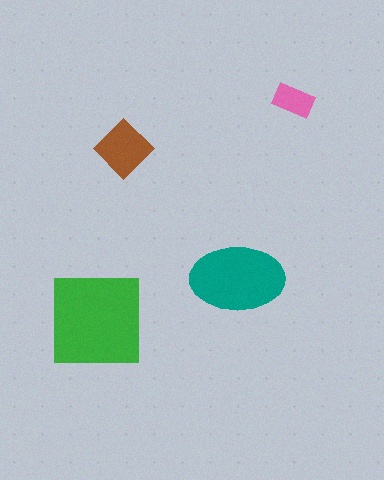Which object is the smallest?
The pink rectangle.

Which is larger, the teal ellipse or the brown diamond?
The teal ellipse.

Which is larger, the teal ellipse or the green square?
The green square.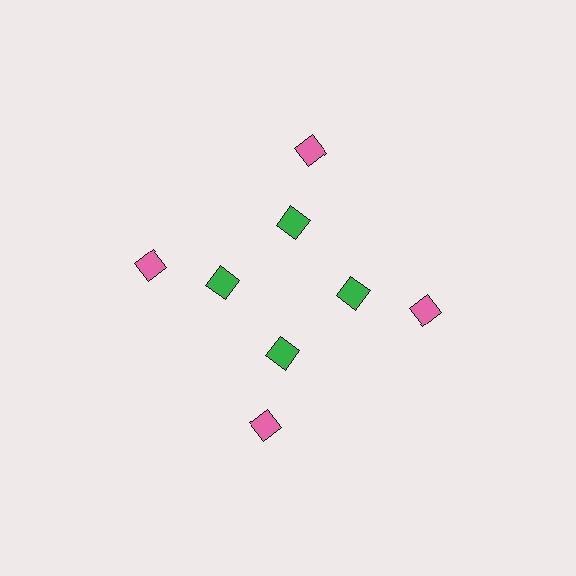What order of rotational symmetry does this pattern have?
This pattern has 4-fold rotational symmetry.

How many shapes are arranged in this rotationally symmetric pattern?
There are 8 shapes, arranged in 4 groups of 2.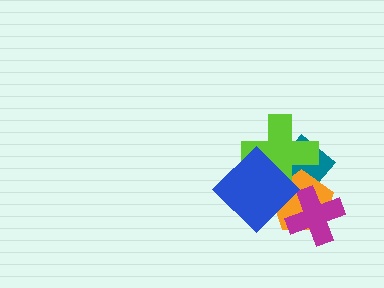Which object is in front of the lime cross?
The blue diamond is in front of the lime cross.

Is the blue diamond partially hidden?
No, no other shape covers it.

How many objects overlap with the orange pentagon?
4 objects overlap with the orange pentagon.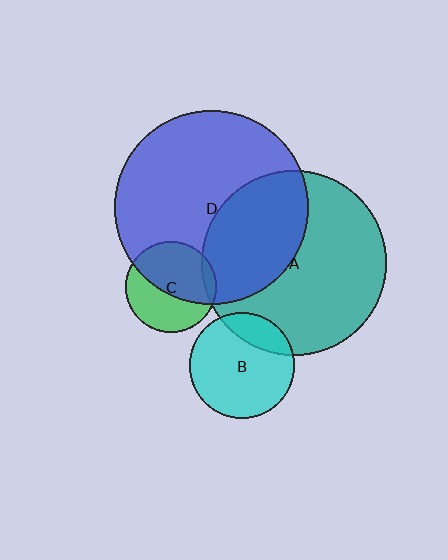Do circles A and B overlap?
Yes.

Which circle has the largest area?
Circle D (blue).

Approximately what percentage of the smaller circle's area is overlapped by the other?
Approximately 20%.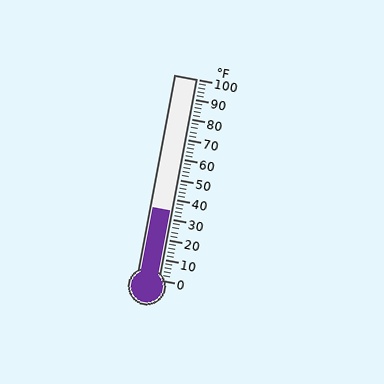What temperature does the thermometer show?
The thermometer shows approximately 34°F.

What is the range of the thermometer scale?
The thermometer scale ranges from 0°F to 100°F.